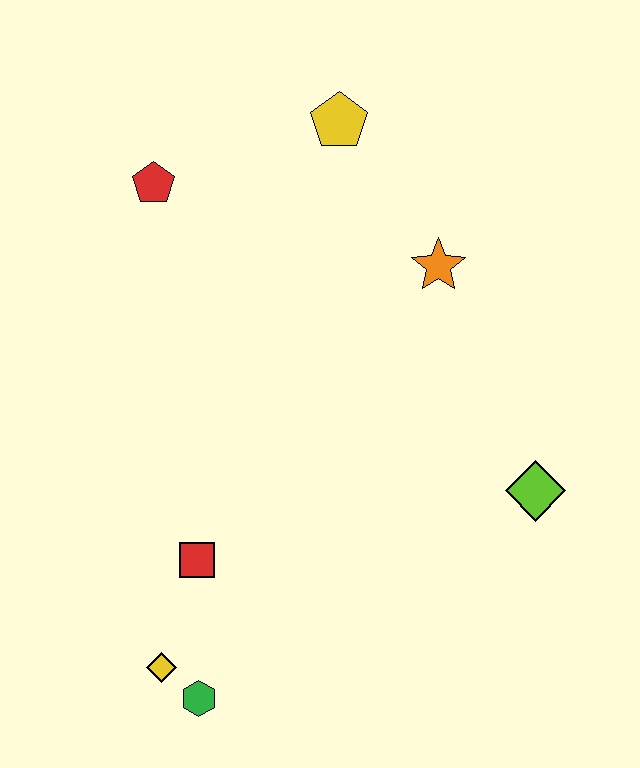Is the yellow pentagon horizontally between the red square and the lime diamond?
Yes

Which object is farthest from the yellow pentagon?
The green hexagon is farthest from the yellow pentagon.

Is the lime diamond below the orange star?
Yes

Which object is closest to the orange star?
The yellow pentagon is closest to the orange star.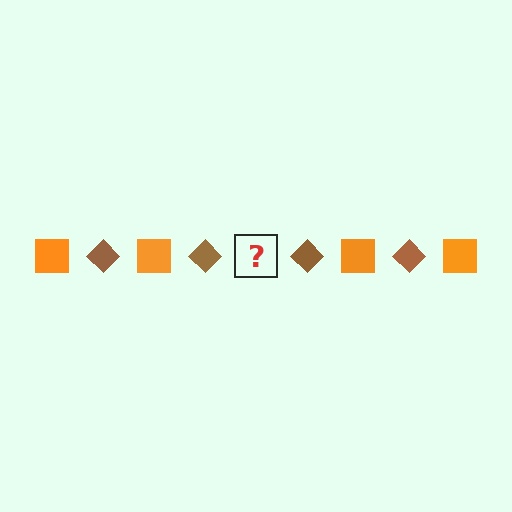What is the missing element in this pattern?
The missing element is an orange square.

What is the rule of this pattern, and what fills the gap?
The rule is that the pattern alternates between orange square and brown diamond. The gap should be filled with an orange square.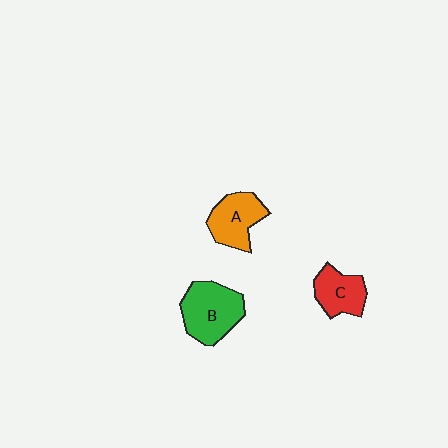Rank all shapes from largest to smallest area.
From largest to smallest: B (green), A (orange), C (red).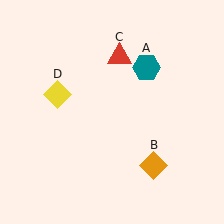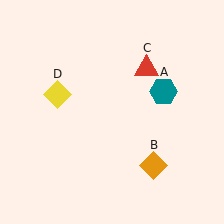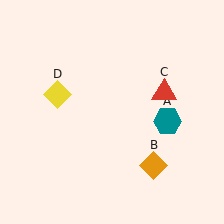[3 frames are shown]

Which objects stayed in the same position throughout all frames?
Orange diamond (object B) and yellow diamond (object D) remained stationary.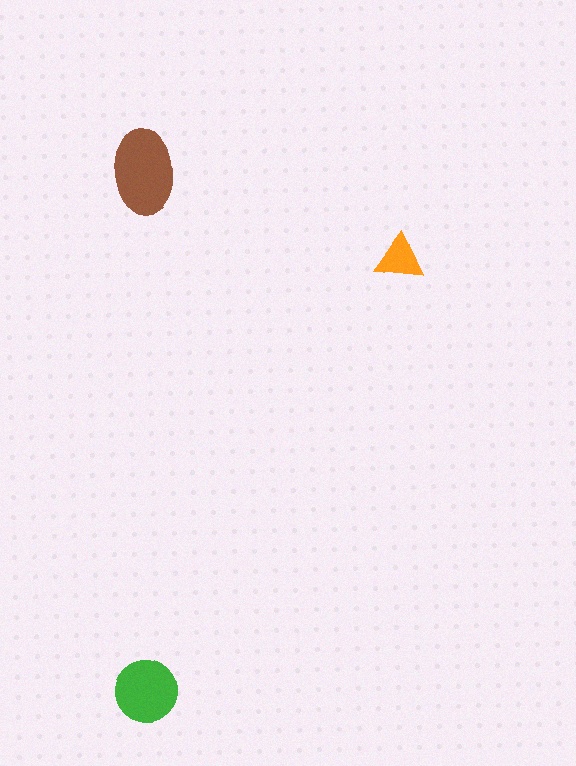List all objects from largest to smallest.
The brown ellipse, the green circle, the orange triangle.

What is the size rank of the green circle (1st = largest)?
2nd.